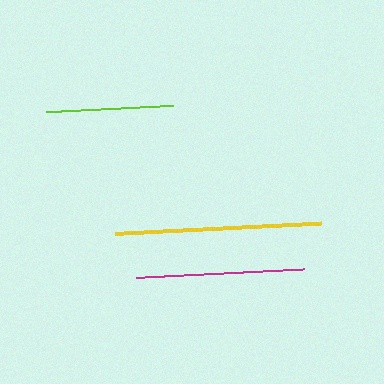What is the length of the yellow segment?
The yellow segment is approximately 206 pixels long.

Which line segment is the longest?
The yellow line is the longest at approximately 206 pixels.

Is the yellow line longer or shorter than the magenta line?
The yellow line is longer than the magenta line.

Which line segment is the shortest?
The lime line is the shortest at approximately 127 pixels.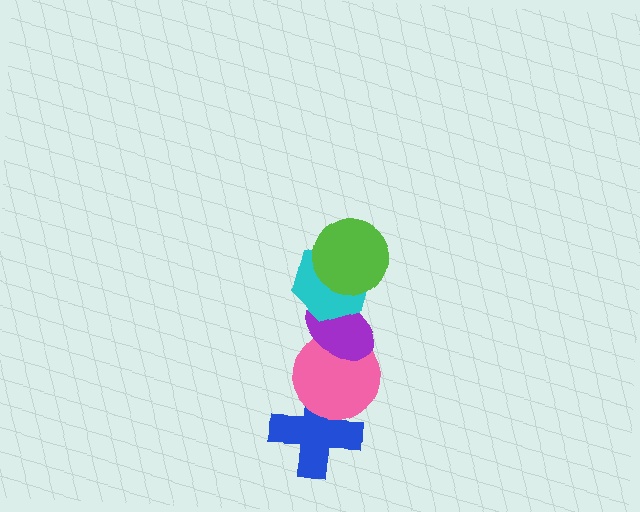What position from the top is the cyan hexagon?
The cyan hexagon is 2nd from the top.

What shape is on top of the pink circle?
The purple ellipse is on top of the pink circle.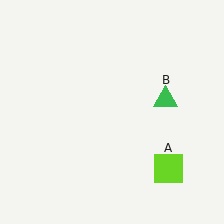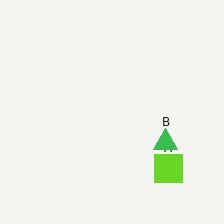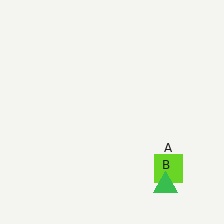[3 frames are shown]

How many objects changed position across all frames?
1 object changed position: green triangle (object B).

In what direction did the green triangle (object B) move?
The green triangle (object B) moved down.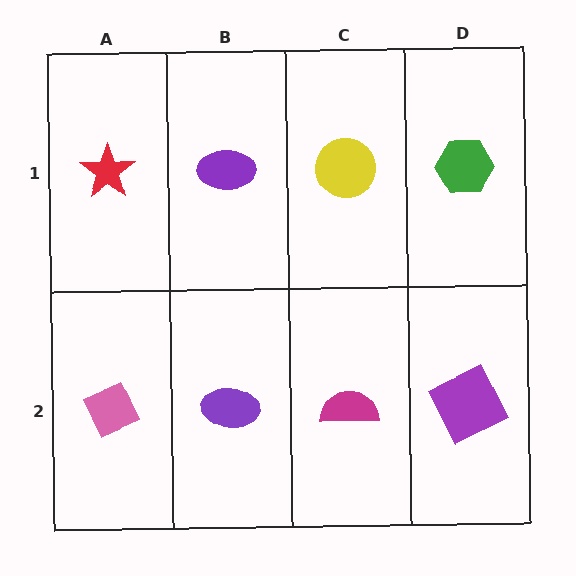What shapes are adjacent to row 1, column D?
A purple square (row 2, column D), a yellow circle (row 1, column C).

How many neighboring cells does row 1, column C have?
3.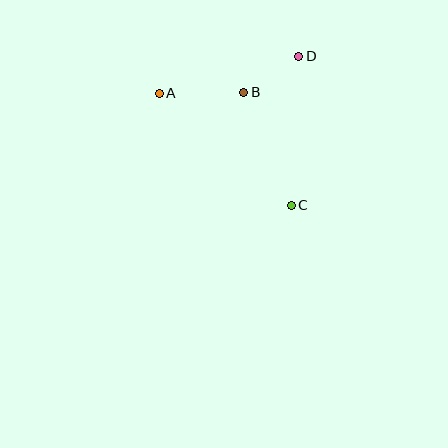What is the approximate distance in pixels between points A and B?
The distance between A and B is approximately 84 pixels.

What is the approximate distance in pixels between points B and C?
The distance between B and C is approximately 123 pixels.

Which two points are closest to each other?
Points B and D are closest to each other.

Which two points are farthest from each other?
Points A and C are farthest from each other.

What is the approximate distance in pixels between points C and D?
The distance between C and D is approximately 149 pixels.